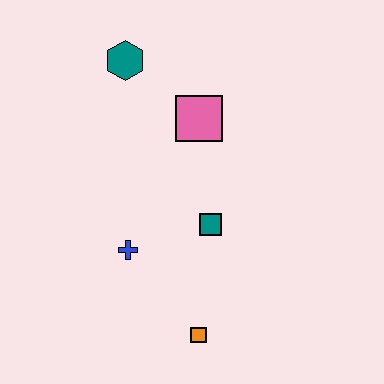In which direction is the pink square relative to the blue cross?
The pink square is above the blue cross.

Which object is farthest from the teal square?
The teal hexagon is farthest from the teal square.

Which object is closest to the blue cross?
The teal square is closest to the blue cross.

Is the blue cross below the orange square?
No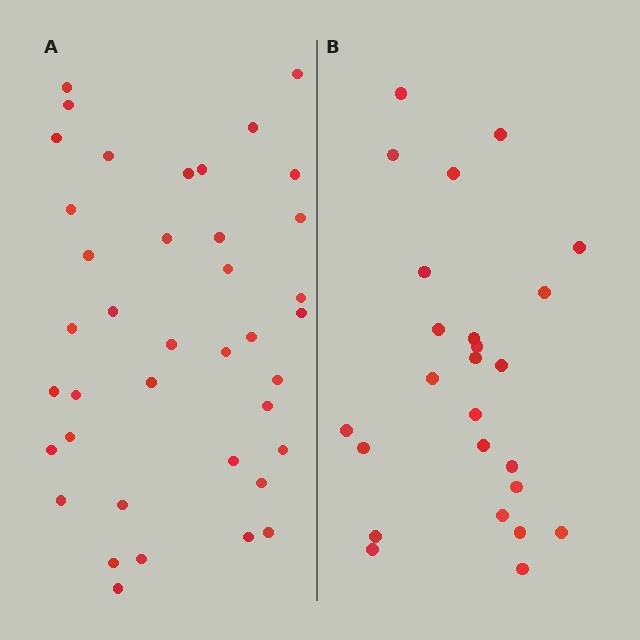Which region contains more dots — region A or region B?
Region A (the left region) has more dots.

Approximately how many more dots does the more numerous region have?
Region A has approximately 15 more dots than region B.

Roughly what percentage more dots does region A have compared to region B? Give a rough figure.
About 55% more.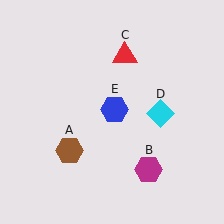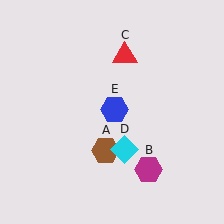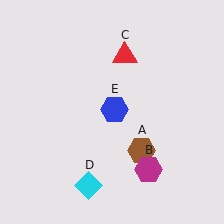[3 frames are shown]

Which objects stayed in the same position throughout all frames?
Magenta hexagon (object B) and red triangle (object C) and blue hexagon (object E) remained stationary.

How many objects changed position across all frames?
2 objects changed position: brown hexagon (object A), cyan diamond (object D).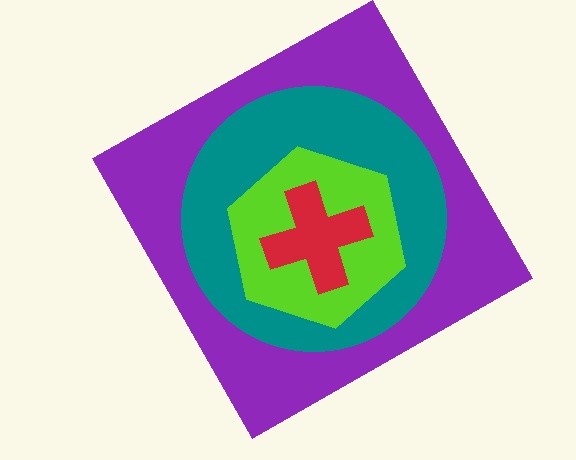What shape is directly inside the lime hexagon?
The red cross.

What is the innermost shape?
The red cross.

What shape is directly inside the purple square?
The teal circle.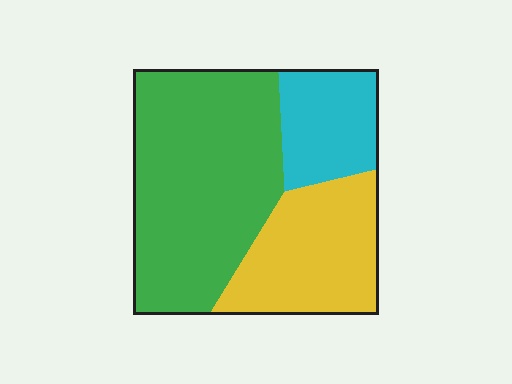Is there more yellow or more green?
Green.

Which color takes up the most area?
Green, at roughly 55%.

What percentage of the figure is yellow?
Yellow covers about 30% of the figure.